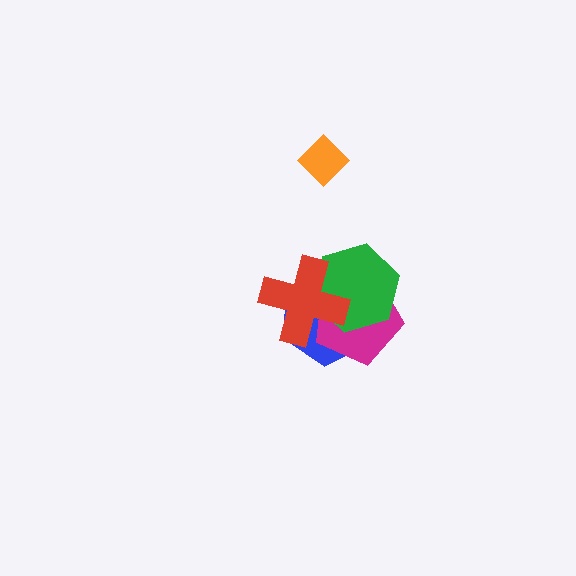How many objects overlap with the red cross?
3 objects overlap with the red cross.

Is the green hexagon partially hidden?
Yes, it is partially covered by another shape.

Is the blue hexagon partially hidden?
Yes, it is partially covered by another shape.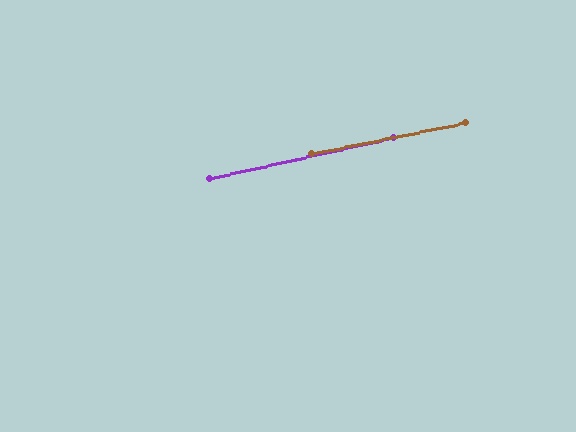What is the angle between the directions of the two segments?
Approximately 1 degree.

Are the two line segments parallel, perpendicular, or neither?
Parallel — their directions differ by only 1.0°.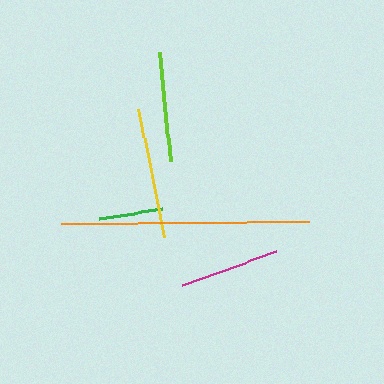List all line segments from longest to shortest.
From longest to shortest: orange, yellow, lime, magenta, green.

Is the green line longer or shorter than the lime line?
The lime line is longer than the green line.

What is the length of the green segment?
The green segment is approximately 64 pixels long.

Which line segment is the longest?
The orange line is the longest at approximately 248 pixels.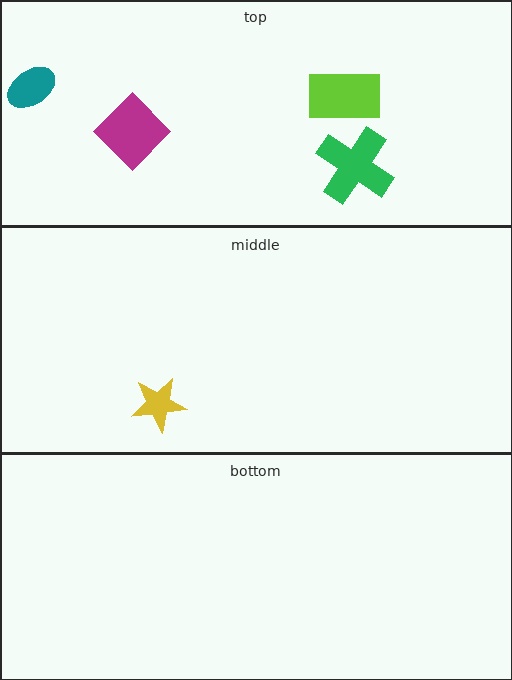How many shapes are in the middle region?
1.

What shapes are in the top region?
The magenta diamond, the lime rectangle, the green cross, the teal ellipse.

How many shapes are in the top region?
4.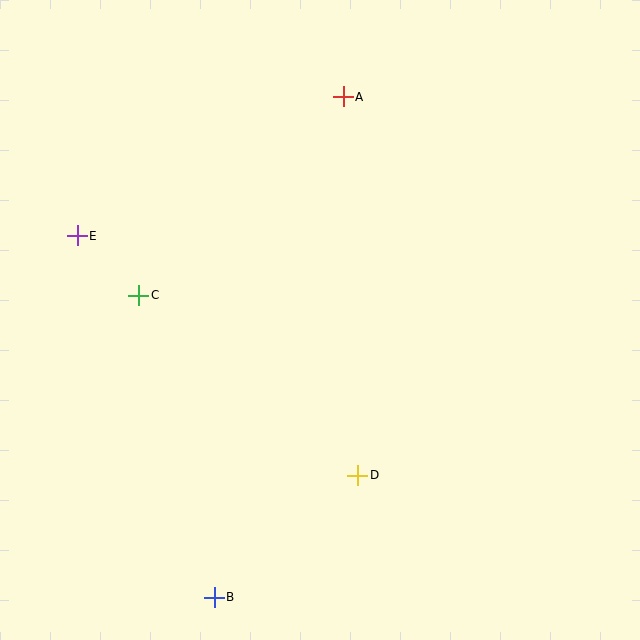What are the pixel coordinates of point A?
Point A is at (343, 97).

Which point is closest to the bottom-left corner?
Point B is closest to the bottom-left corner.